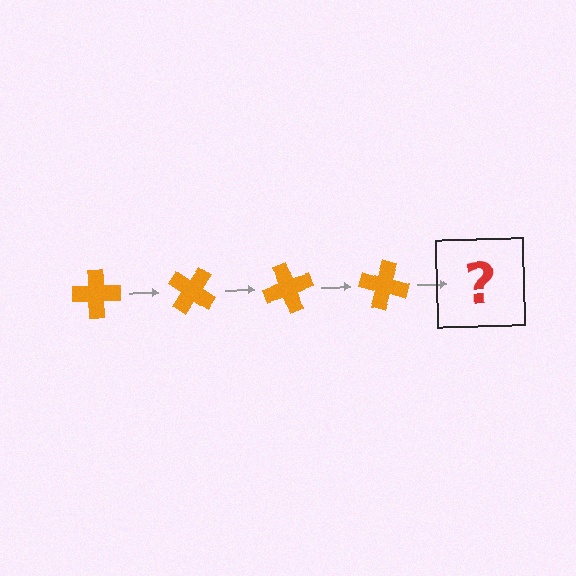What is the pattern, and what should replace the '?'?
The pattern is that the cross rotates 35 degrees each step. The '?' should be an orange cross rotated 140 degrees.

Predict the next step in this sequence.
The next step is an orange cross rotated 140 degrees.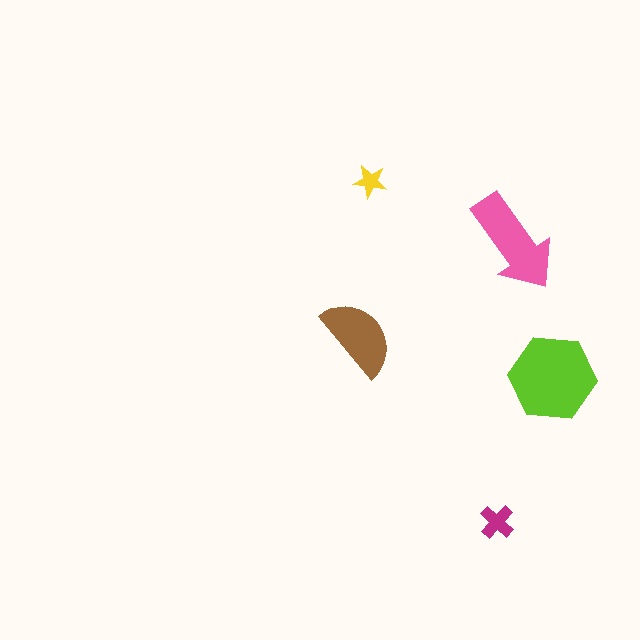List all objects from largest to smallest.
The lime hexagon, the pink arrow, the brown semicircle, the magenta cross, the yellow star.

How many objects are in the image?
There are 5 objects in the image.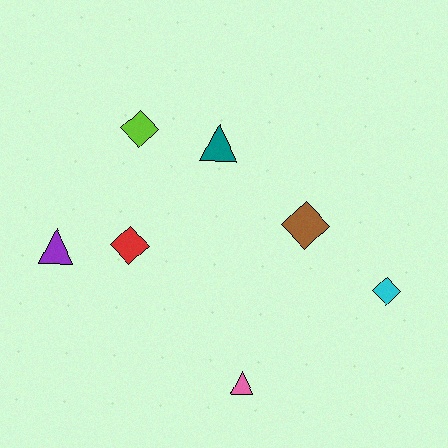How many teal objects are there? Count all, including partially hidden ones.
There is 1 teal object.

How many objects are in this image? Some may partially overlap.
There are 7 objects.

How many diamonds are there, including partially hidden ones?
There are 4 diamonds.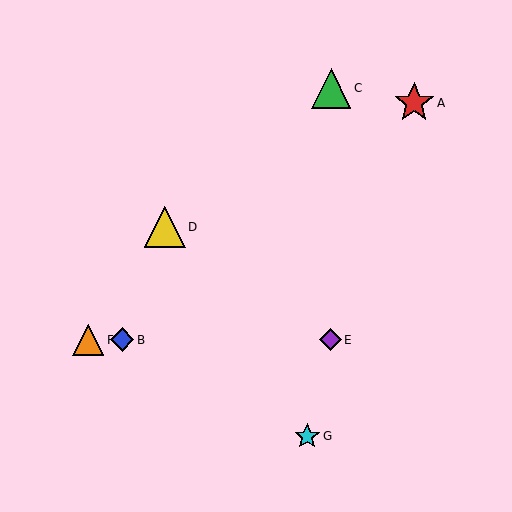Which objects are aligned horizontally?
Objects B, E, F are aligned horizontally.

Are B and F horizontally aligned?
Yes, both are at y≈340.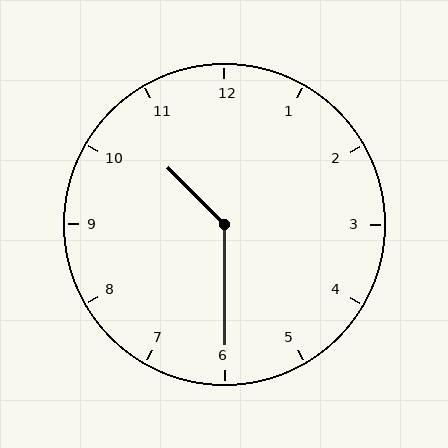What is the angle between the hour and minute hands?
Approximately 135 degrees.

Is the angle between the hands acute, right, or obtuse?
It is obtuse.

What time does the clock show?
10:30.